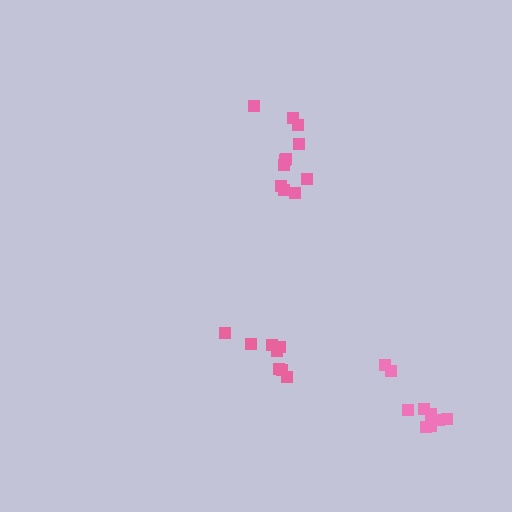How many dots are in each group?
Group 1: 8 dots, Group 2: 11 dots, Group 3: 9 dots (28 total).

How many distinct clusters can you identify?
There are 3 distinct clusters.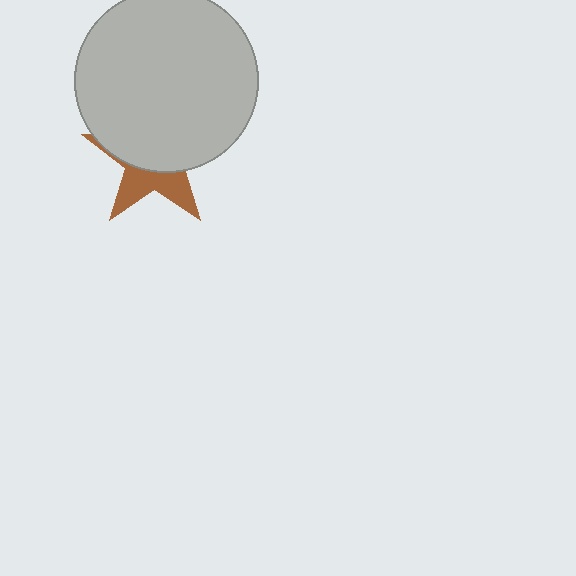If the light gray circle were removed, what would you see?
You would see the complete brown star.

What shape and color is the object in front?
The object in front is a light gray circle.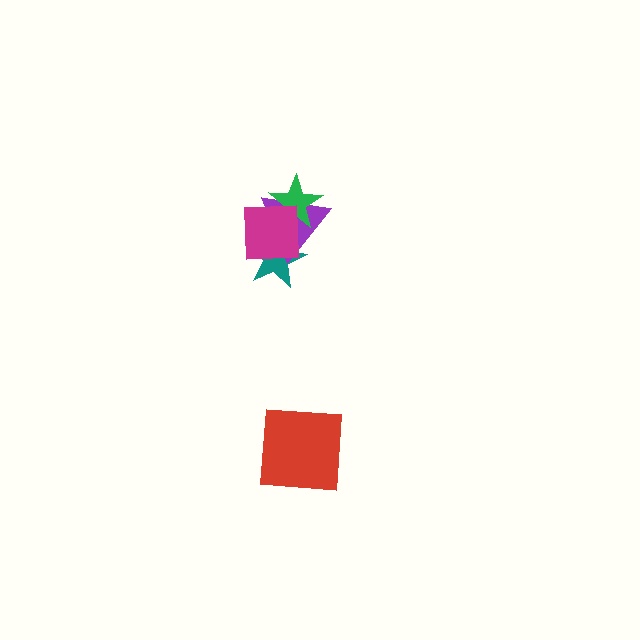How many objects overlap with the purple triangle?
3 objects overlap with the purple triangle.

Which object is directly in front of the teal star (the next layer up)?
The purple triangle is directly in front of the teal star.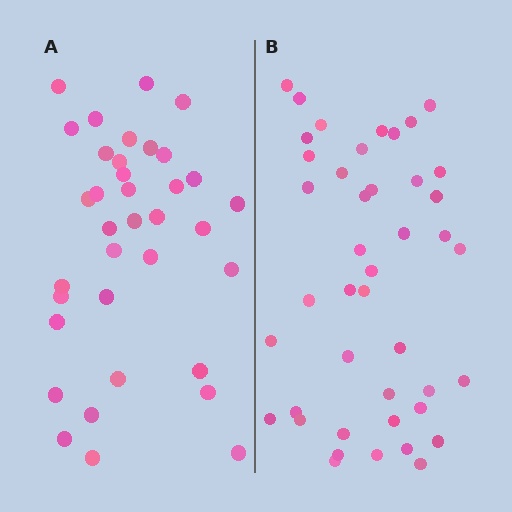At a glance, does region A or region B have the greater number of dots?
Region B (the right region) has more dots.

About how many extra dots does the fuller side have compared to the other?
Region B has roughly 8 or so more dots than region A.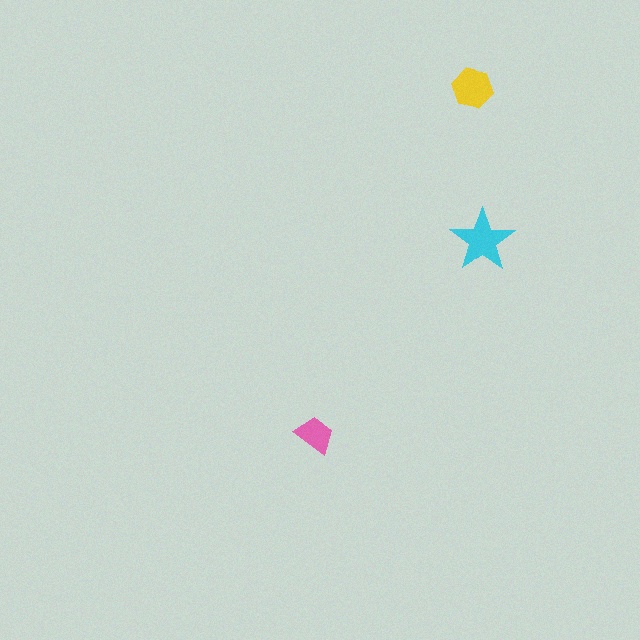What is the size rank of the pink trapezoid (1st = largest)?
3rd.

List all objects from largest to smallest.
The cyan star, the yellow hexagon, the pink trapezoid.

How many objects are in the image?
There are 3 objects in the image.